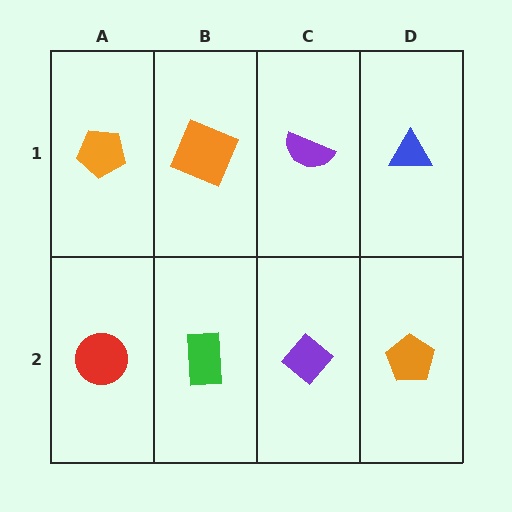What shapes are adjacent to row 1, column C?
A purple diamond (row 2, column C), an orange square (row 1, column B), a blue triangle (row 1, column D).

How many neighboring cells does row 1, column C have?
3.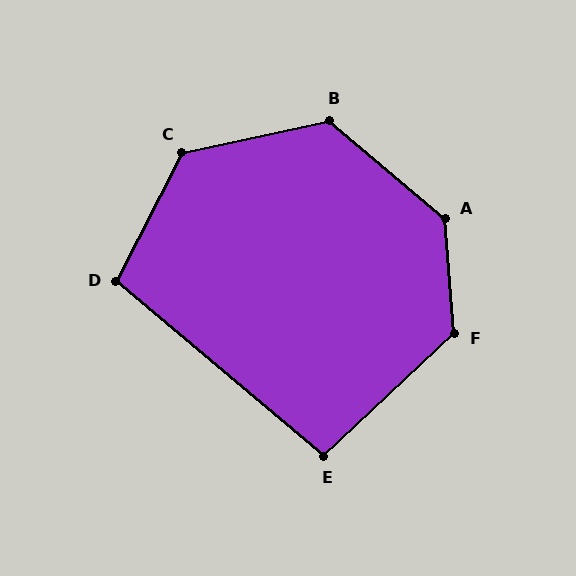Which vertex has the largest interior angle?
A, at approximately 134 degrees.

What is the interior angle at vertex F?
Approximately 129 degrees (obtuse).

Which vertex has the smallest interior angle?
E, at approximately 97 degrees.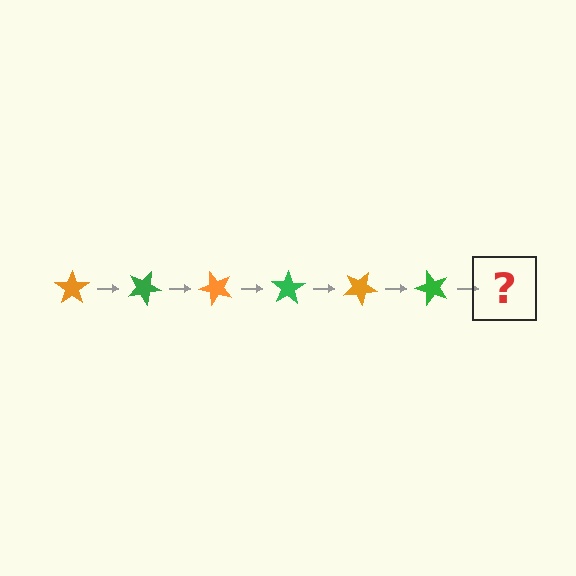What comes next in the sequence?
The next element should be an orange star, rotated 150 degrees from the start.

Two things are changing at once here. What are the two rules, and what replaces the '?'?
The two rules are that it rotates 25 degrees each step and the color cycles through orange and green. The '?' should be an orange star, rotated 150 degrees from the start.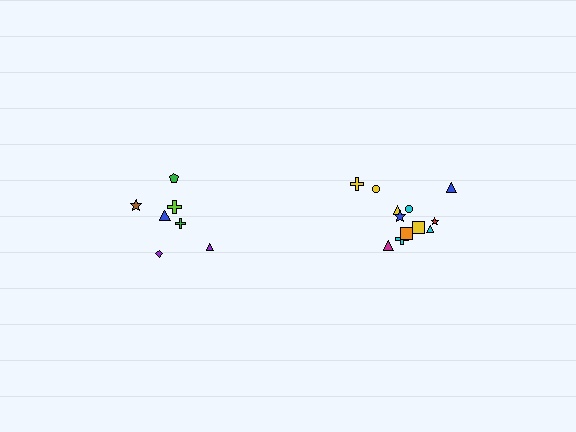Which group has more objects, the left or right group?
The right group.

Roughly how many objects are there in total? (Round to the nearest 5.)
Roughly 20 objects in total.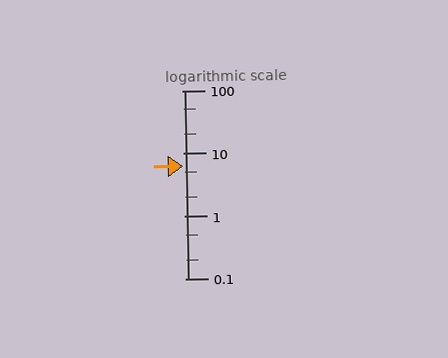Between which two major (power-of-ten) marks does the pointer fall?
The pointer is between 1 and 10.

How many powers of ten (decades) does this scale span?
The scale spans 3 decades, from 0.1 to 100.